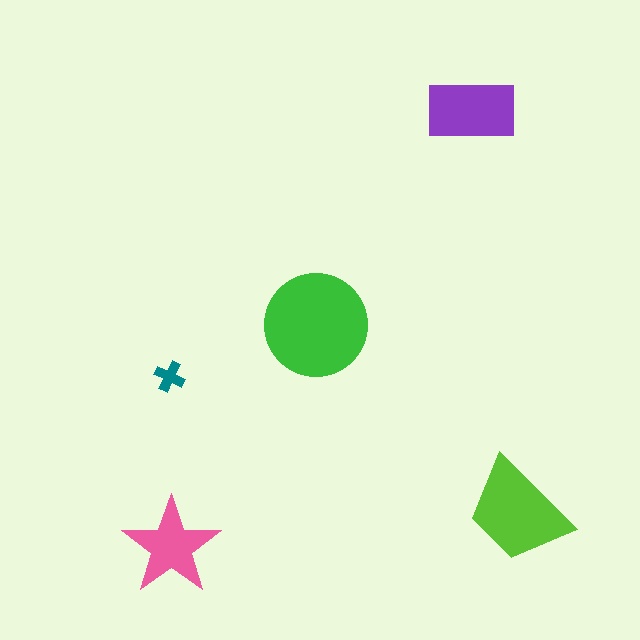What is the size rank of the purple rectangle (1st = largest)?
3rd.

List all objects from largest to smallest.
The green circle, the lime trapezoid, the purple rectangle, the pink star, the teal cross.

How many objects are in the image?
There are 5 objects in the image.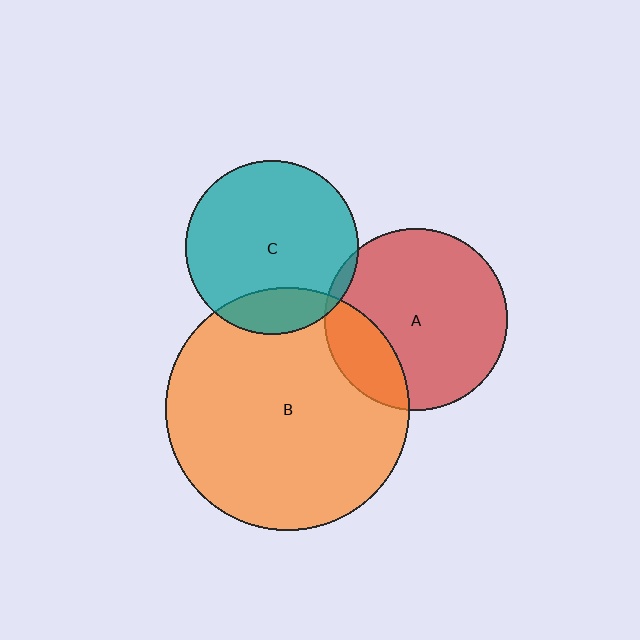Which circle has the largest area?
Circle B (orange).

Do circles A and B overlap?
Yes.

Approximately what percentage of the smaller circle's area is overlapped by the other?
Approximately 20%.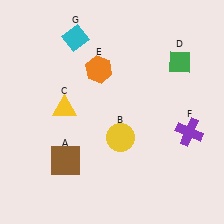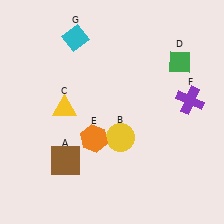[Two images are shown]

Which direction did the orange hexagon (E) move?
The orange hexagon (E) moved down.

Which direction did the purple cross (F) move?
The purple cross (F) moved up.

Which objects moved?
The objects that moved are: the orange hexagon (E), the purple cross (F).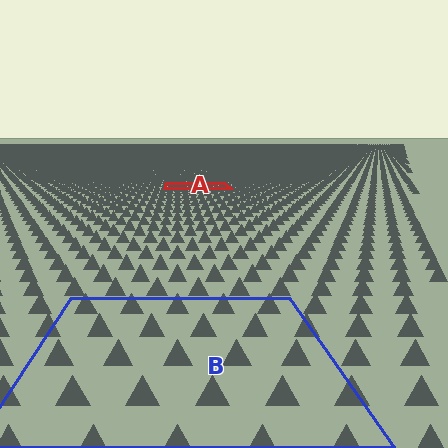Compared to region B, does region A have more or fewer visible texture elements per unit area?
Region A has more texture elements per unit area — they are packed more densely because it is farther away.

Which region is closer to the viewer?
Region B is closer. The texture elements there are larger and more spread out.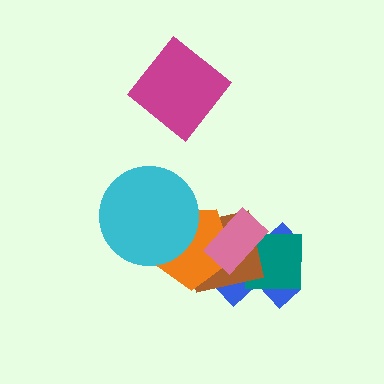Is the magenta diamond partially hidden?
No, no other shape covers it.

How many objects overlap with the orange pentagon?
4 objects overlap with the orange pentagon.